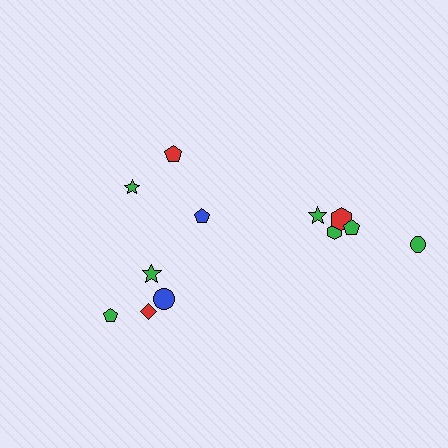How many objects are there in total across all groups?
There are 12 objects.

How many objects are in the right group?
There are 5 objects.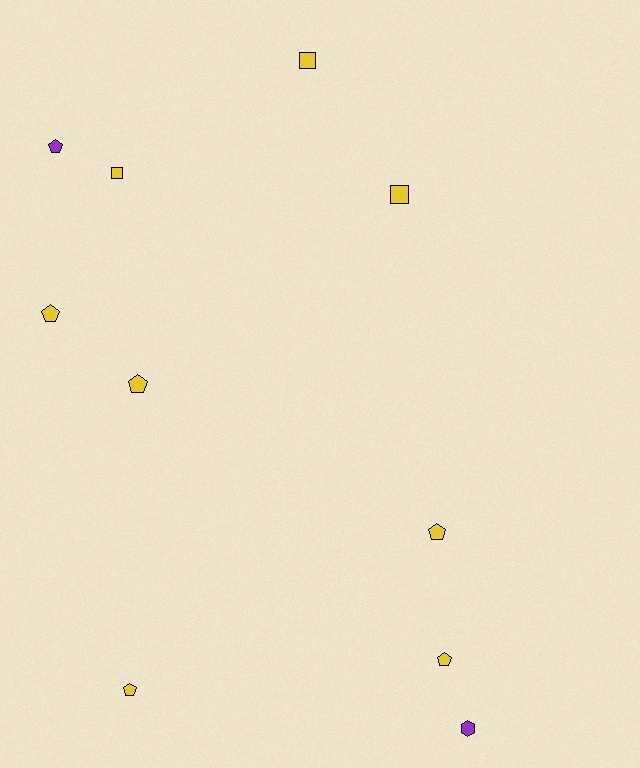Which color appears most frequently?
Yellow, with 8 objects.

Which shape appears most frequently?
Pentagon, with 6 objects.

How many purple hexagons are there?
There is 1 purple hexagon.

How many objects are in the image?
There are 10 objects.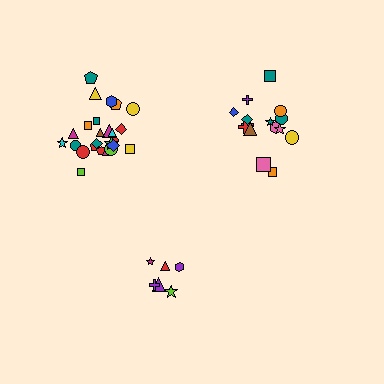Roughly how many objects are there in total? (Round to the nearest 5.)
Roughly 45 objects in total.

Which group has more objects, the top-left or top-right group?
The top-left group.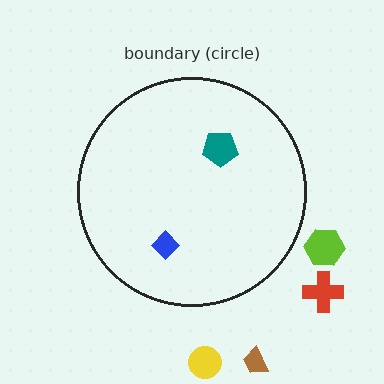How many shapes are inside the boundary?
2 inside, 4 outside.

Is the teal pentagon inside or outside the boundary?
Inside.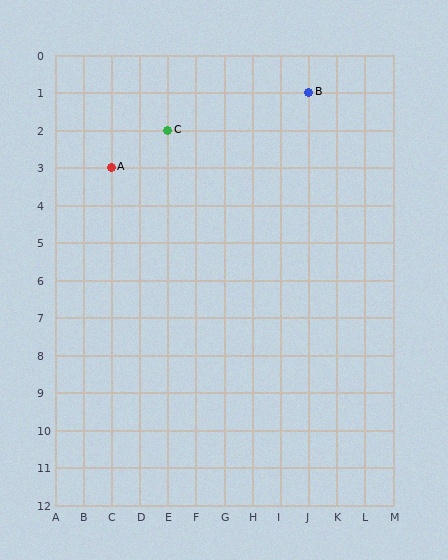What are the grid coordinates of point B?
Point B is at grid coordinates (J, 1).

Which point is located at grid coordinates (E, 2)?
Point C is at (E, 2).